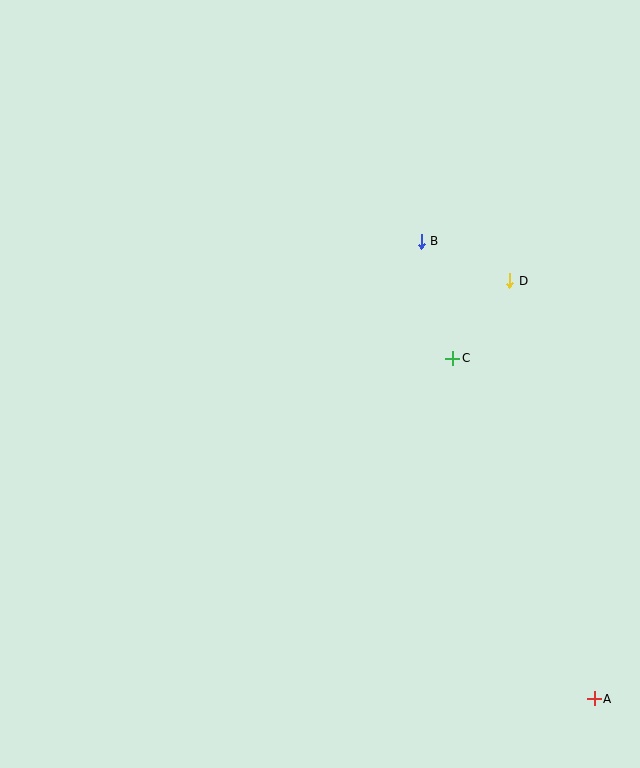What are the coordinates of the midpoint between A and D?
The midpoint between A and D is at (552, 490).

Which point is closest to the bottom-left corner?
Point A is closest to the bottom-left corner.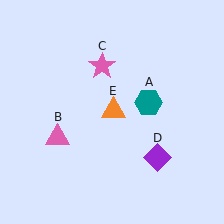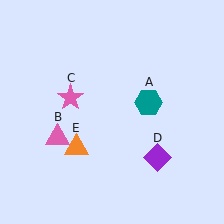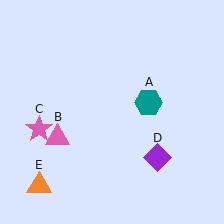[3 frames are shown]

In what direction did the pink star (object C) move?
The pink star (object C) moved down and to the left.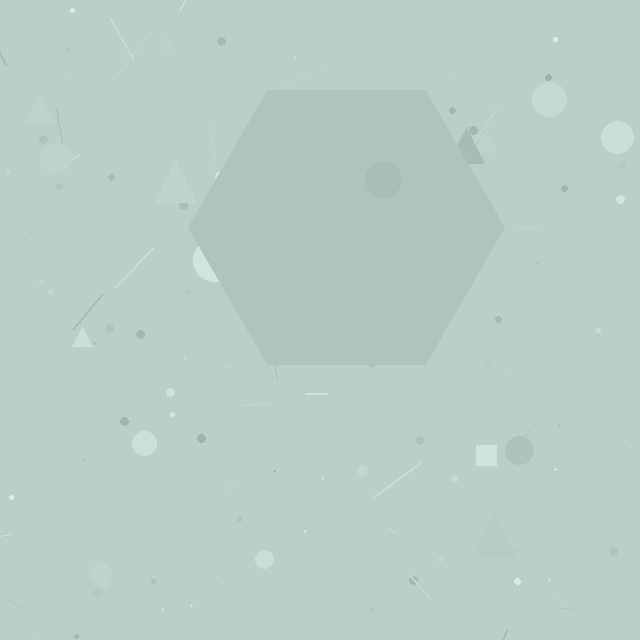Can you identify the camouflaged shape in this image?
The camouflaged shape is a hexagon.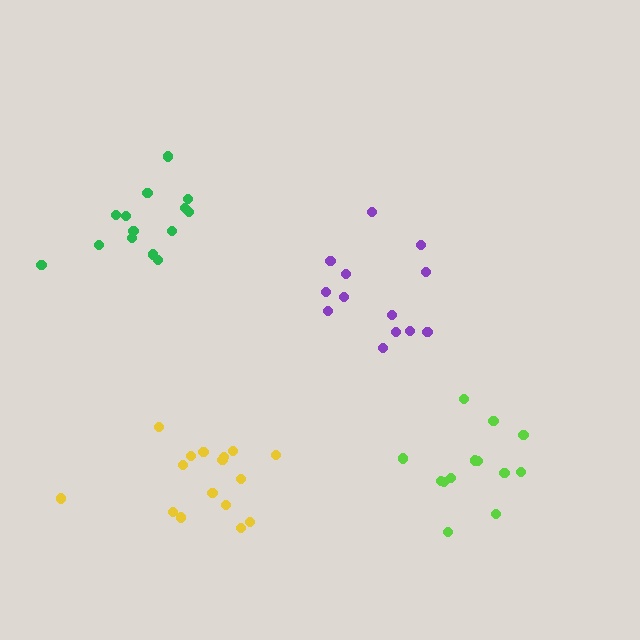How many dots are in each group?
Group 1: 13 dots, Group 2: 14 dots, Group 3: 16 dots, Group 4: 13 dots (56 total).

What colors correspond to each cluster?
The clusters are colored: purple, green, yellow, lime.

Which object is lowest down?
The yellow cluster is bottommost.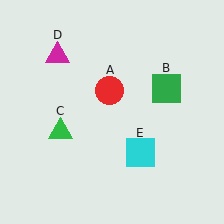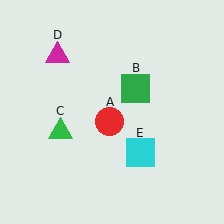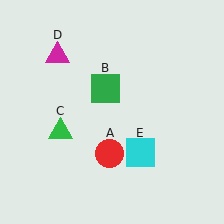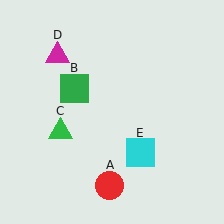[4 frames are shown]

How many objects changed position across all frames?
2 objects changed position: red circle (object A), green square (object B).